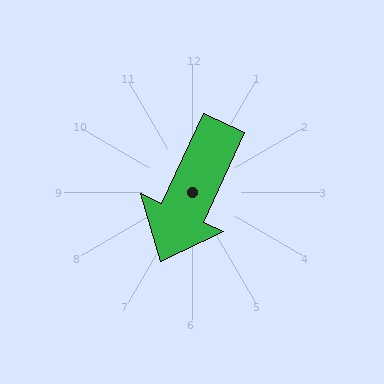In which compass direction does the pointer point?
Southwest.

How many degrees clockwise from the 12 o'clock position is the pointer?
Approximately 205 degrees.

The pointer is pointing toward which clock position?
Roughly 7 o'clock.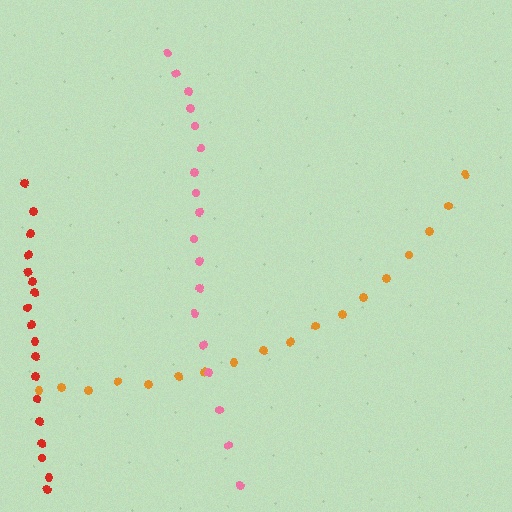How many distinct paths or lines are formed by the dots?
There are 3 distinct paths.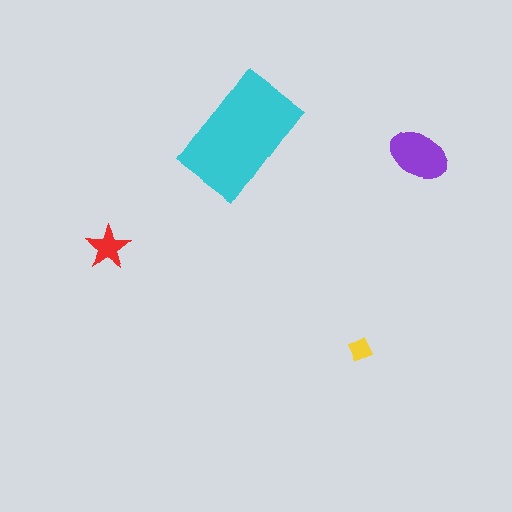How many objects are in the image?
There are 4 objects in the image.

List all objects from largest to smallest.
The cyan rectangle, the purple ellipse, the red star, the yellow diamond.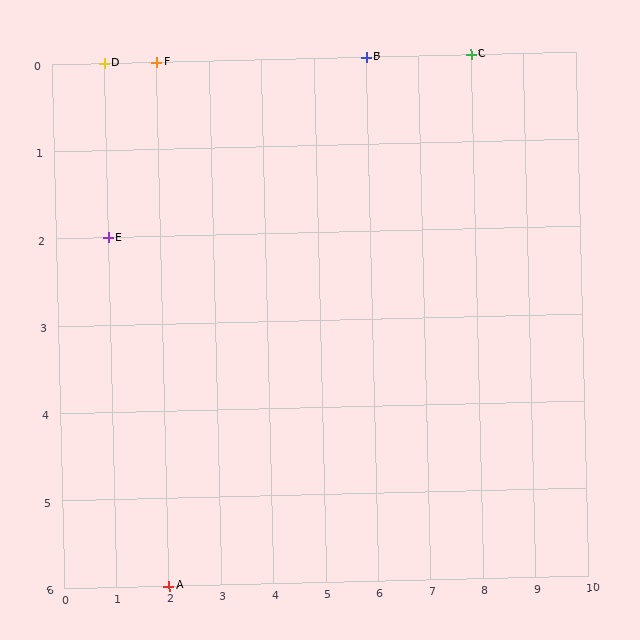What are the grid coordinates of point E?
Point E is at grid coordinates (1, 2).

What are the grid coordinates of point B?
Point B is at grid coordinates (6, 0).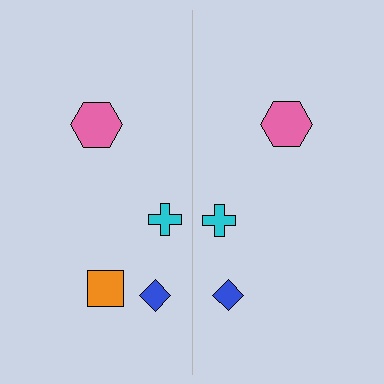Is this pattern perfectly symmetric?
No, the pattern is not perfectly symmetric. A orange square is missing from the right side.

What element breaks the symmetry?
A orange square is missing from the right side.